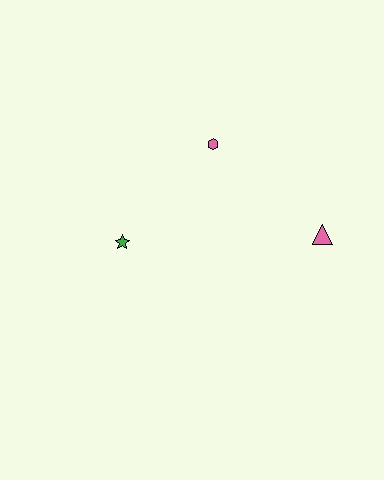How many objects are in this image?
There are 3 objects.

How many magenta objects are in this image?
There are no magenta objects.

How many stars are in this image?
There is 1 star.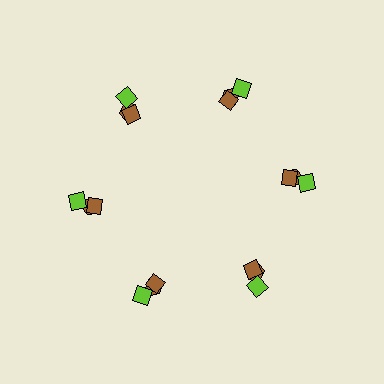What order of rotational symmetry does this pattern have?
This pattern has 6-fold rotational symmetry.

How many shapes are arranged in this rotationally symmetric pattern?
There are 18 shapes, arranged in 6 groups of 3.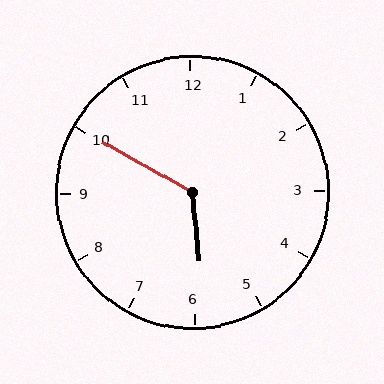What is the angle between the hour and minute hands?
Approximately 125 degrees.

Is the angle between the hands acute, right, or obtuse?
It is obtuse.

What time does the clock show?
5:50.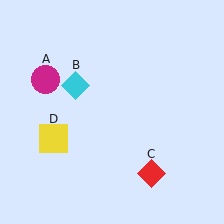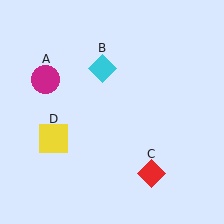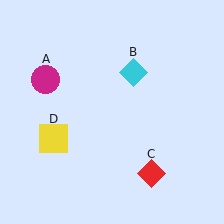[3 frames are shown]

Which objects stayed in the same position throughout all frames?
Magenta circle (object A) and red diamond (object C) and yellow square (object D) remained stationary.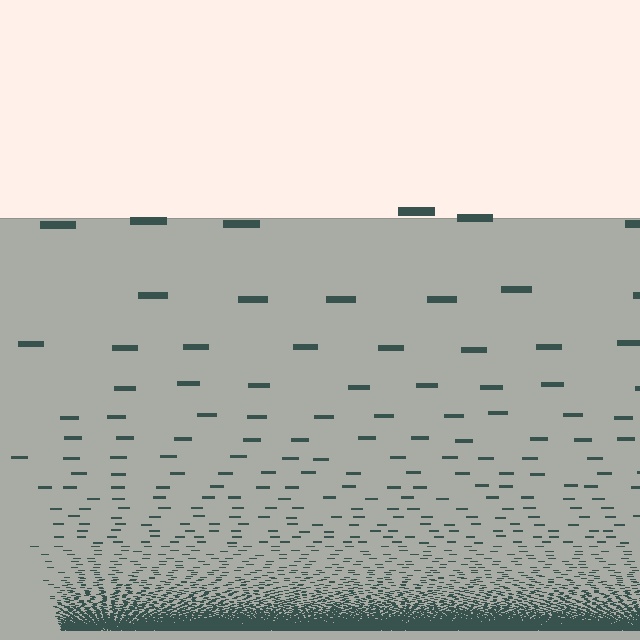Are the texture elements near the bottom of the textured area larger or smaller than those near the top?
Smaller. The gradient is inverted — elements near the bottom are smaller and denser.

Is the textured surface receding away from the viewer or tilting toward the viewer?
The surface appears to tilt toward the viewer. Texture elements get larger and sparser toward the top.